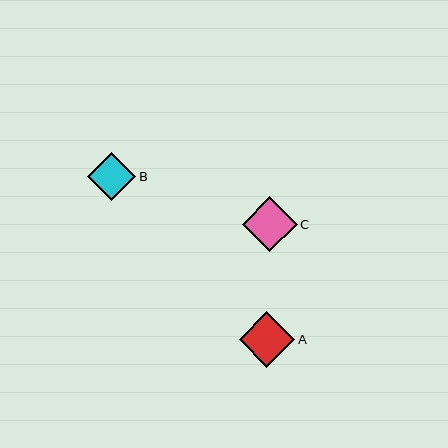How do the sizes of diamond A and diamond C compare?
Diamond A and diamond C are approximately the same size.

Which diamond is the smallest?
Diamond B is the smallest with a size of approximately 48 pixels.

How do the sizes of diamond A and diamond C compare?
Diamond A and diamond C are approximately the same size.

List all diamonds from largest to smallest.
From largest to smallest: A, C, B.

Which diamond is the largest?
Diamond A is the largest with a size of approximately 56 pixels.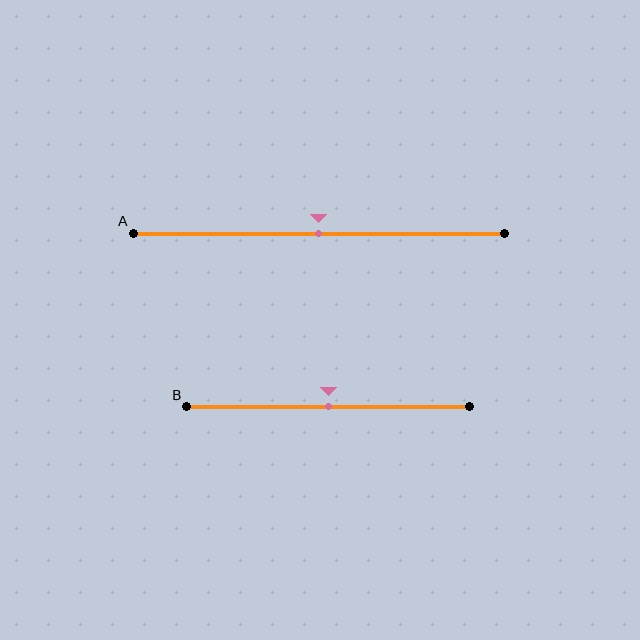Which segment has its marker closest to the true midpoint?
Segment A has its marker closest to the true midpoint.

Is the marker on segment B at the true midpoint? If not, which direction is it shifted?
Yes, the marker on segment B is at the true midpoint.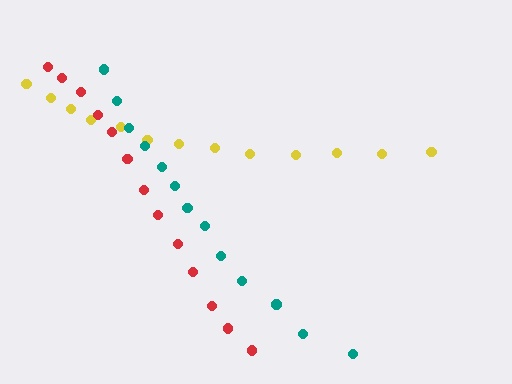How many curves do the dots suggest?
There are 3 distinct paths.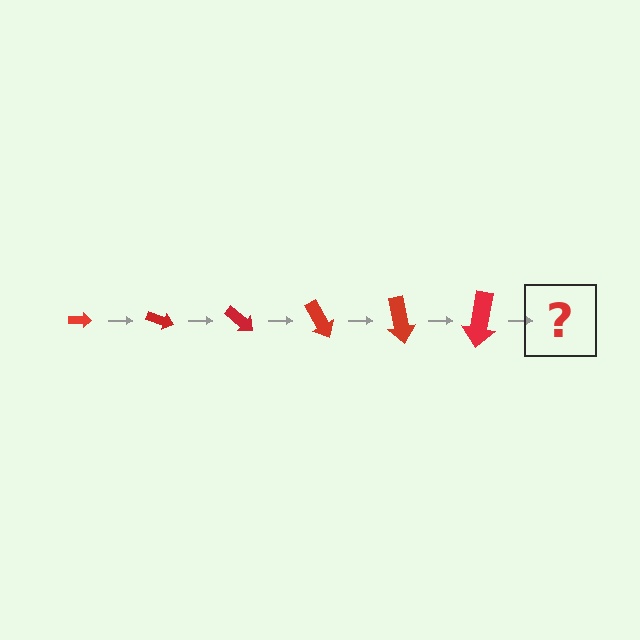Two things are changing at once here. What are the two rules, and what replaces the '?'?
The two rules are that the arrow grows larger each step and it rotates 20 degrees each step. The '?' should be an arrow, larger than the previous one and rotated 120 degrees from the start.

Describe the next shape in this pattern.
It should be an arrow, larger than the previous one and rotated 120 degrees from the start.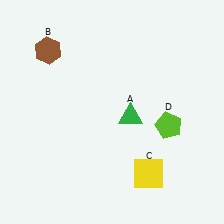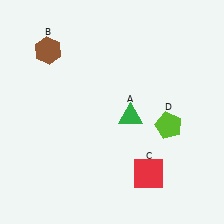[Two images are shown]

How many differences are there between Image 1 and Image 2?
There is 1 difference between the two images.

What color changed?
The square (C) changed from yellow in Image 1 to red in Image 2.